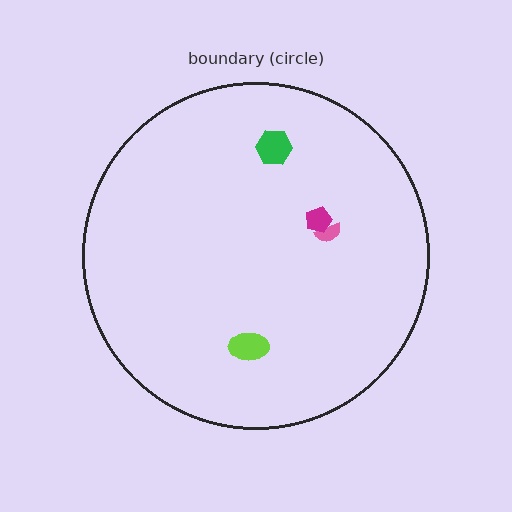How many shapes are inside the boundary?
4 inside, 0 outside.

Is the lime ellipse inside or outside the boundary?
Inside.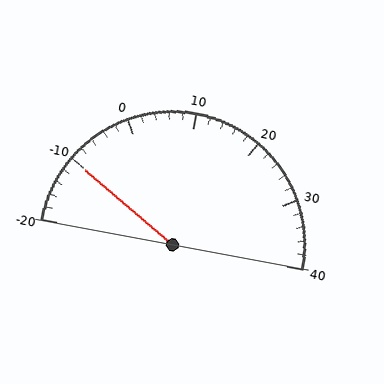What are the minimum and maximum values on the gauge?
The gauge ranges from -20 to 40.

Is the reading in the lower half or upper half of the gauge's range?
The reading is in the lower half of the range (-20 to 40).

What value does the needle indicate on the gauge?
The needle indicates approximately -10.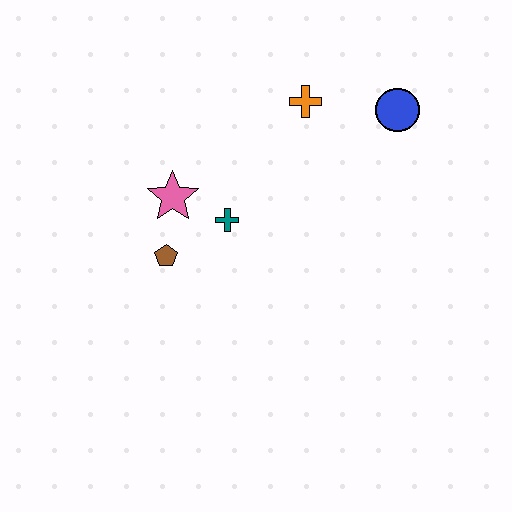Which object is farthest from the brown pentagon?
The blue circle is farthest from the brown pentagon.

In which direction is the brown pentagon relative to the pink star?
The brown pentagon is below the pink star.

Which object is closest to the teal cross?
The pink star is closest to the teal cross.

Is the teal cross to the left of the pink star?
No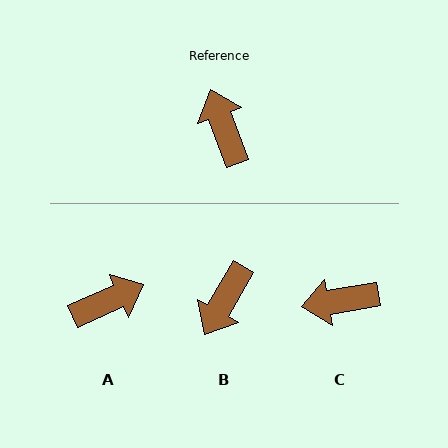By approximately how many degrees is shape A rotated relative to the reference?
Approximately 86 degrees clockwise.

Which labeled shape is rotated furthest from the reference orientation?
B, about 130 degrees away.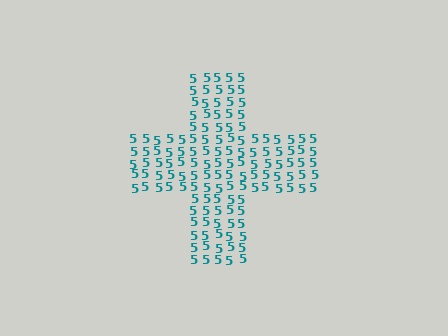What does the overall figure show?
The overall figure shows a cross.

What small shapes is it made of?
It is made of small digit 5's.